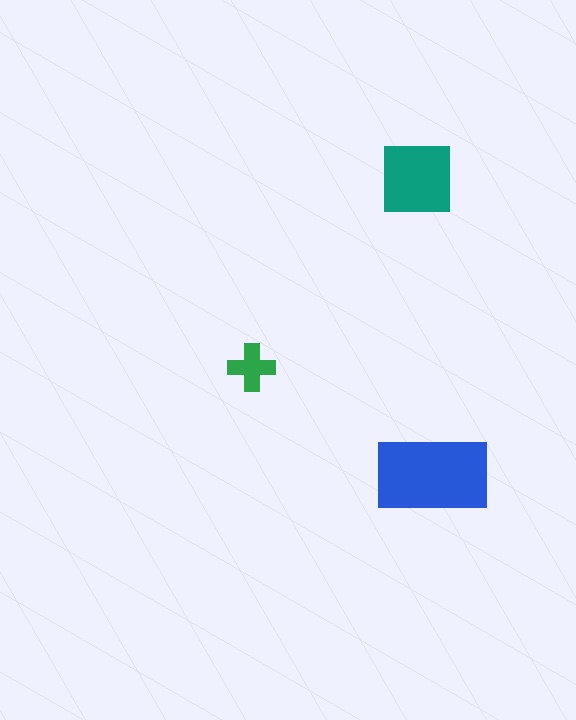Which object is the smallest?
The green cross.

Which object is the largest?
The blue rectangle.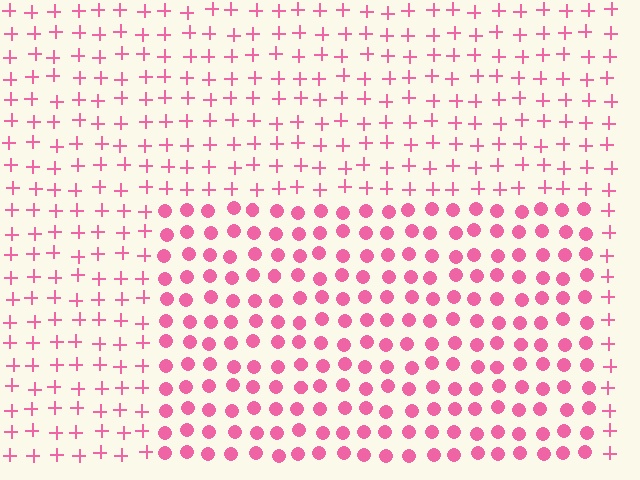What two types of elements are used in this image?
The image uses circles inside the rectangle region and plus signs outside it.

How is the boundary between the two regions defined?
The boundary is defined by a change in element shape: circles inside vs. plus signs outside. All elements share the same color and spacing.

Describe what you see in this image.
The image is filled with small pink elements arranged in a uniform grid. A rectangle-shaped region contains circles, while the surrounding area contains plus signs. The boundary is defined purely by the change in element shape.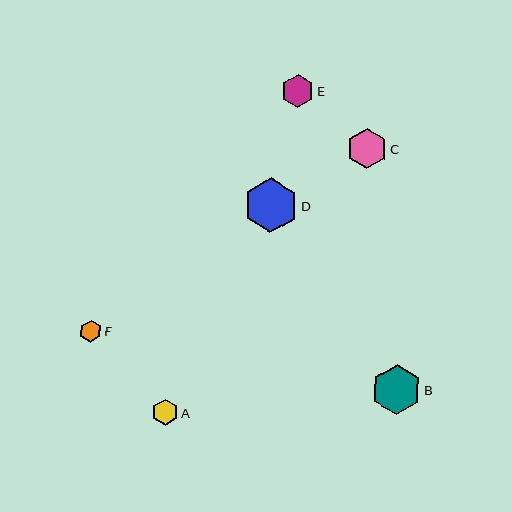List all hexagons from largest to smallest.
From largest to smallest: D, B, C, E, A, F.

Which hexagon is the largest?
Hexagon D is the largest with a size of approximately 54 pixels.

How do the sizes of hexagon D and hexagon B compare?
Hexagon D and hexagon B are approximately the same size.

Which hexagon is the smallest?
Hexagon F is the smallest with a size of approximately 22 pixels.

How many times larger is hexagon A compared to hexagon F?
Hexagon A is approximately 1.2 times the size of hexagon F.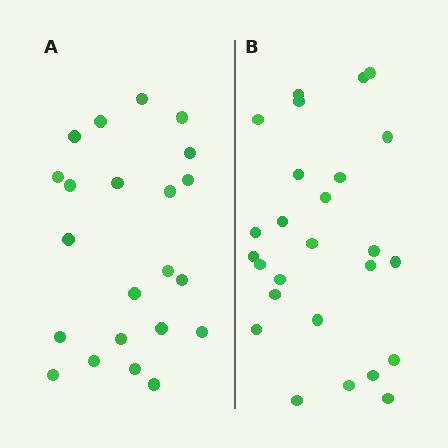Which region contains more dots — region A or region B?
Region B (the right region) has more dots.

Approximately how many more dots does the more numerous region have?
Region B has about 4 more dots than region A.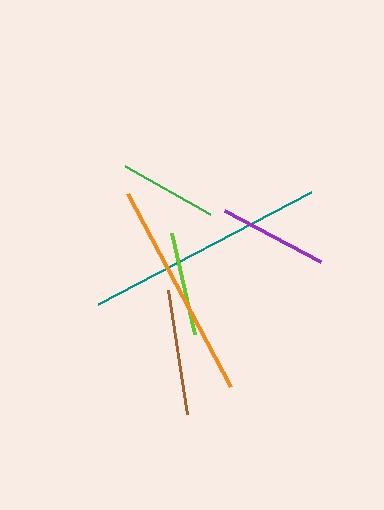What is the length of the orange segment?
The orange segment is approximately 219 pixels long.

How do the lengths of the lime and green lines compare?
The lime and green lines are approximately the same length.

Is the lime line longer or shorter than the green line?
The lime line is longer than the green line.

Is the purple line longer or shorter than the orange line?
The orange line is longer than the purple line.